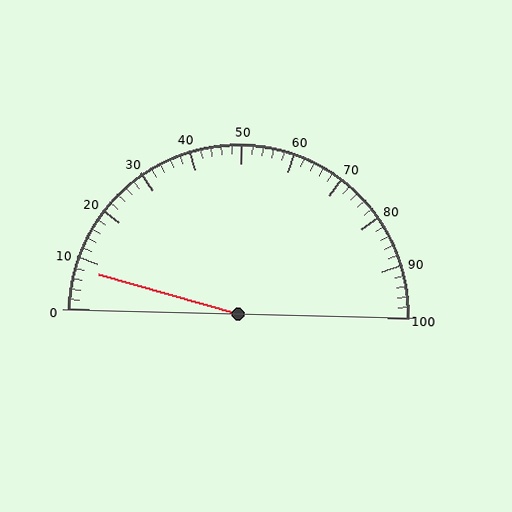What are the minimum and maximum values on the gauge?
The gauge ranges from 0 to 100.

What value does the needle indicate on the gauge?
The needle indicates approximately 8.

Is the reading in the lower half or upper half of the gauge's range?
The reading is in the lower half of the range (0 to 100).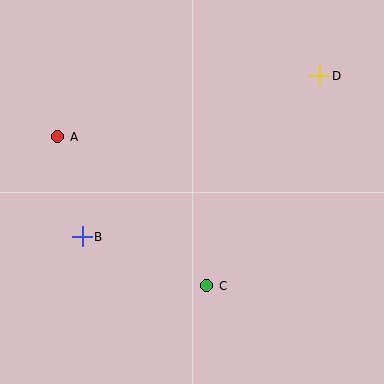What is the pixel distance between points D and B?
The distance between D and B is 287 pixels.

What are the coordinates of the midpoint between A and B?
The midpoint between A and B is at (70, 187).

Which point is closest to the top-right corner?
Point D is closest to the top-right corner.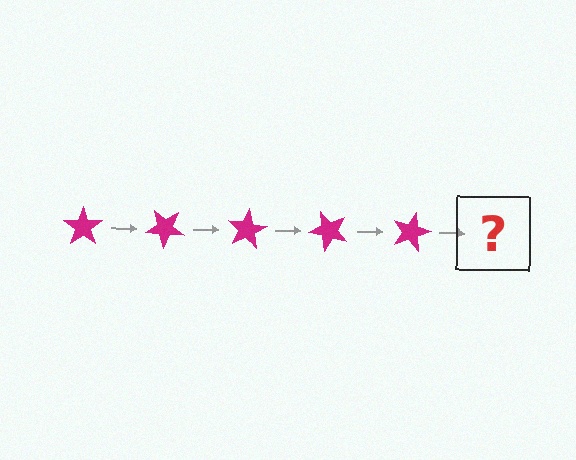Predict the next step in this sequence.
The next step is a magenta star rotated 200 degrees.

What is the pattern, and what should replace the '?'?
The pattern is that the star rotates 40 degrees each step. The '?' should be a magenta star rotated 200 degrees.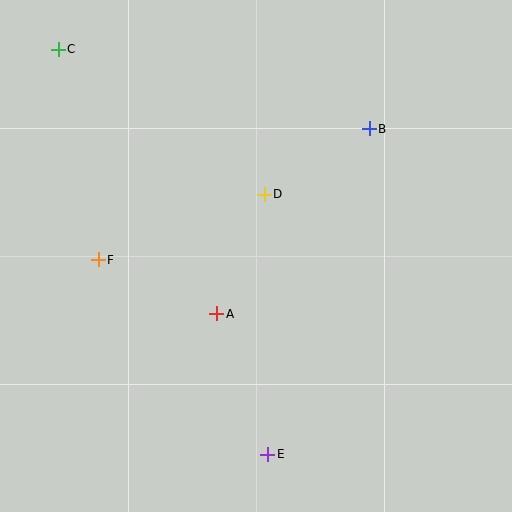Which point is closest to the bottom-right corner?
Point E is closest to the bottom-right corner.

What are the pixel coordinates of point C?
Point C is at (58, 49).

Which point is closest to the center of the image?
Point D at (264, 194) is closest to the center.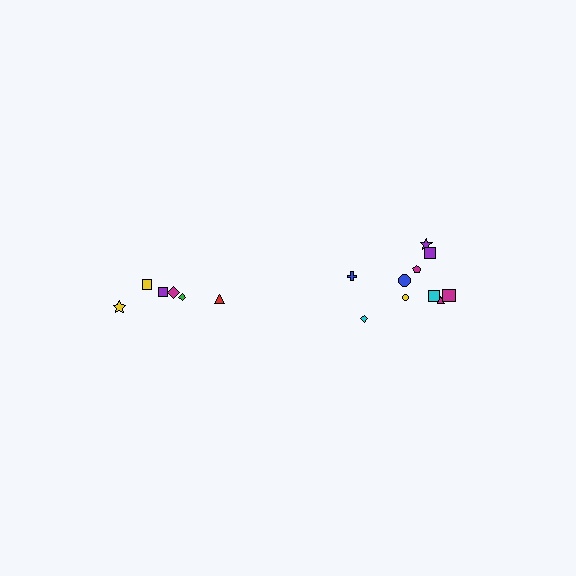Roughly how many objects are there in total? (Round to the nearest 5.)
Roughly 15 objects in total.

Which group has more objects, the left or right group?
The right group.